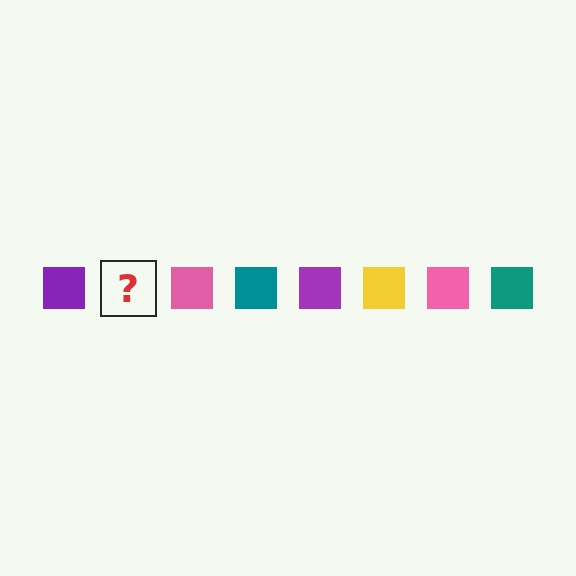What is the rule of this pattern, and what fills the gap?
The rule is that the pattern cycles through purple, yellow, pink, teal squares. The gap should be filled with a yellow square.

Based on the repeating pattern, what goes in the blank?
The blank should be a yellow square.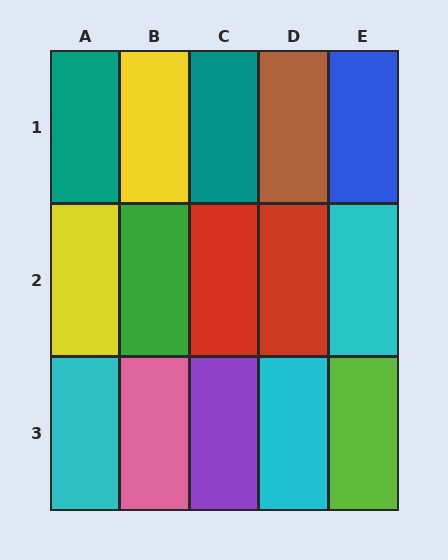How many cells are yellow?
2 cells are yellow.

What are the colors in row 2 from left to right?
Yellow, green, red, red, cyan.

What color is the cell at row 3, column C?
Purple.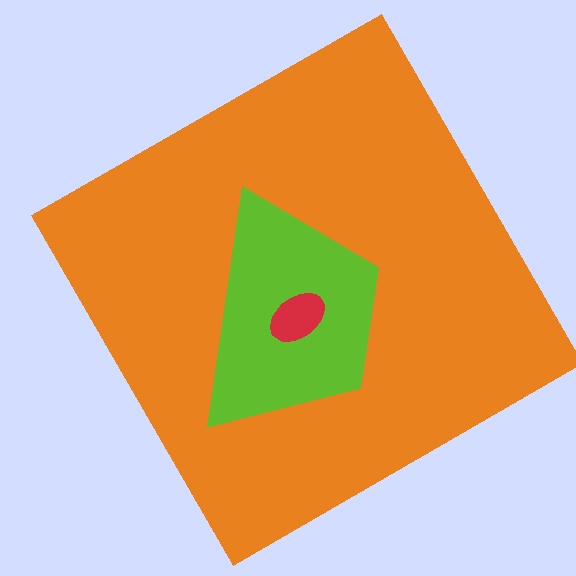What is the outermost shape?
The orange diamond.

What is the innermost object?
The red ellipse.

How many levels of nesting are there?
3.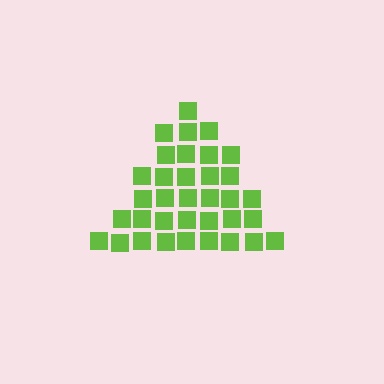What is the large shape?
The large shape is a triangle.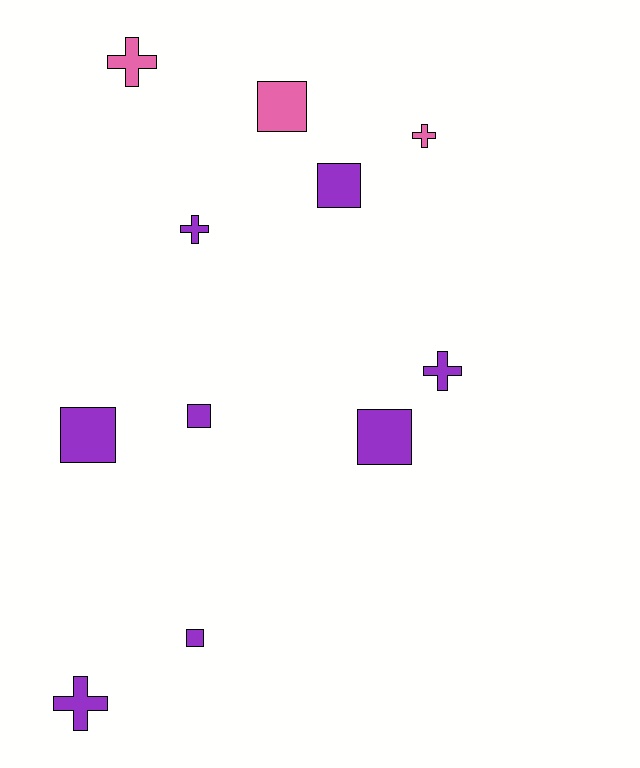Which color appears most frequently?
Purple, with 8 objects.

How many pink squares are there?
There is 1 pink square.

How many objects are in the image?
There are 11 objects.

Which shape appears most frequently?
Square, with 6 objects.